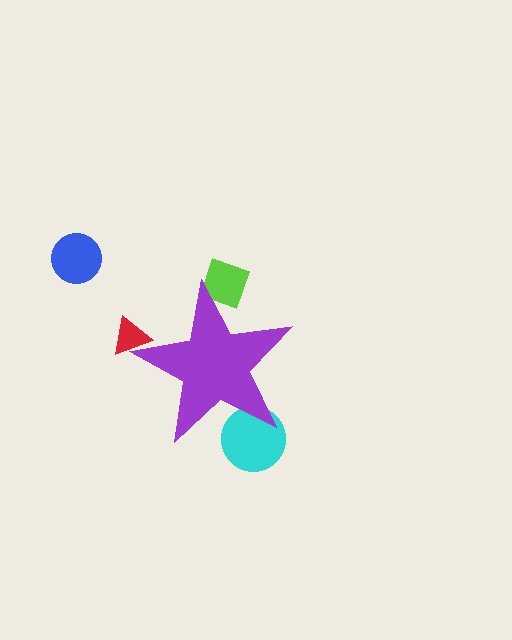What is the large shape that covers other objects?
A purple star.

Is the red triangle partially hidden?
Yes, the red triangle is partially hidden behind the purple star.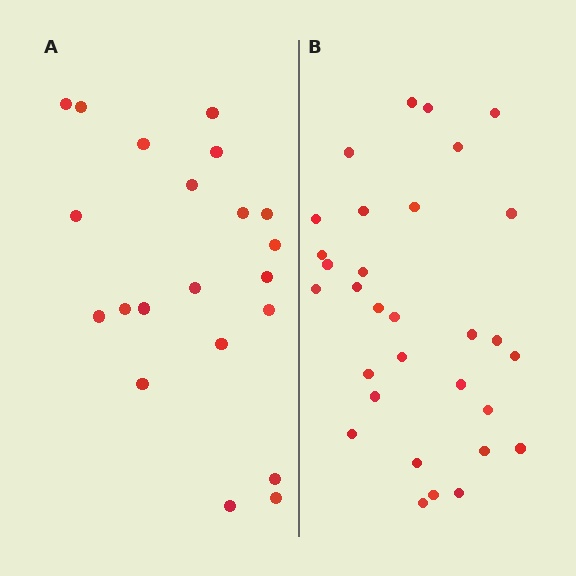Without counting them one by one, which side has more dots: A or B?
Region B (the right region) has more dots.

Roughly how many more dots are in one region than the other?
Region B has roughly 10 or so more dots than region A.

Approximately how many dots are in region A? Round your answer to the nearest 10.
About 20 dots. (The exact count is 21, which rounds to 20.)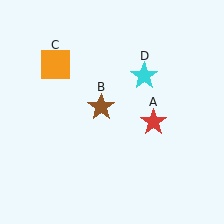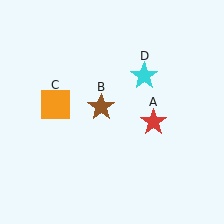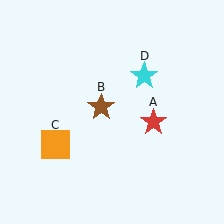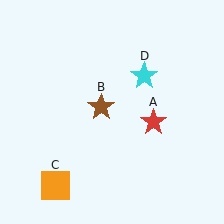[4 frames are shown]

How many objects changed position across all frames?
1 object changed position: orange square (object C).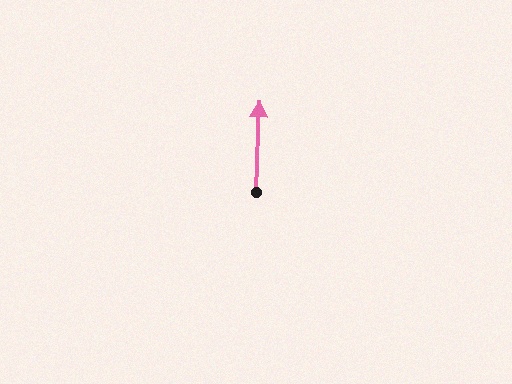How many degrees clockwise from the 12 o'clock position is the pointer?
Approximately 2 degrees.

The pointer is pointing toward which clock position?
Roughly 12 o'clock.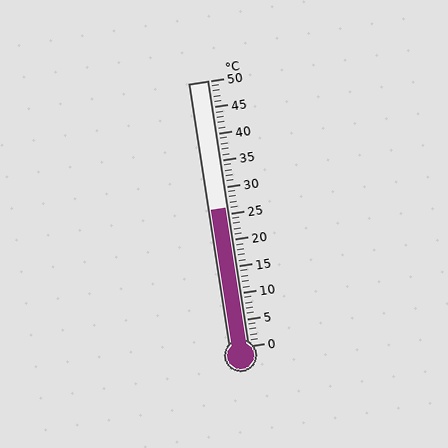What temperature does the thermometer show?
The thermometer shows approximately 26°C.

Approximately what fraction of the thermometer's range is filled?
The thermometer is filled to approximately 50% of its range.